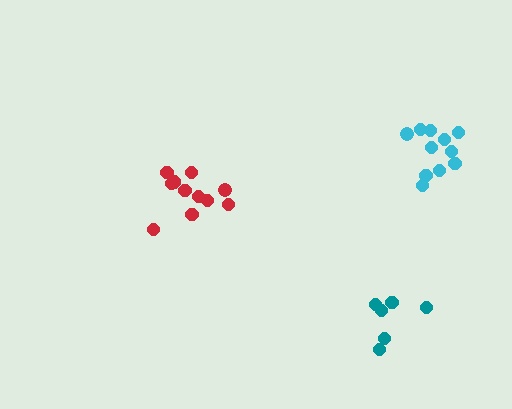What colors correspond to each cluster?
The clusters are colored: red, teal, cyan.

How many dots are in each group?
Group 1: 11 dots, Group 2: 6 dots, Group 3: 11 dots (28 total).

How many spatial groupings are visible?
There are 3 spatial groupings.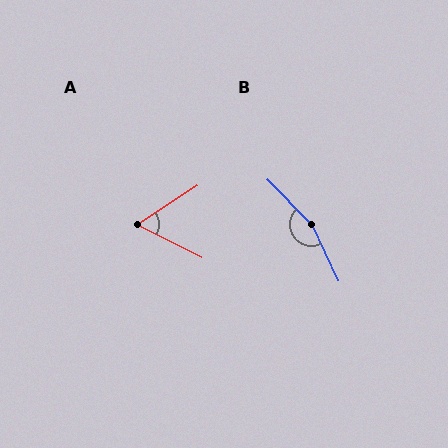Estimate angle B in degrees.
Approximately 161 degrees.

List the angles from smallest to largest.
A (60°), B (161°).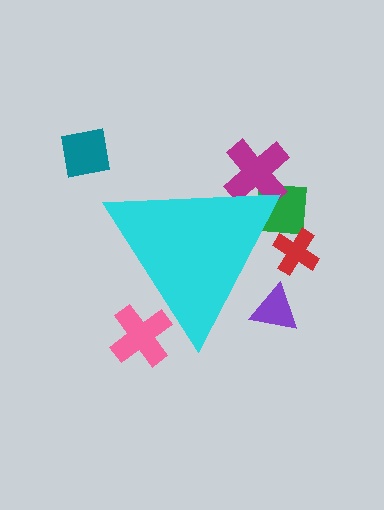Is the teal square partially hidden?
No, the teal square is fully visible.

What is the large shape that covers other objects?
A cyan triangle.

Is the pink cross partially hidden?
Yes, the pink cross is partially hidden behind the cyan triangle.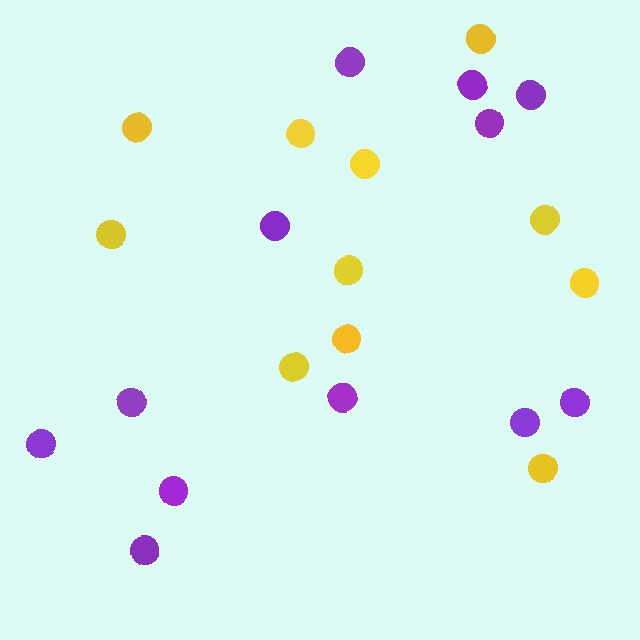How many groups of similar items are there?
There are 2 groups: one group of yellow circles (11) and one group of purple circles (12).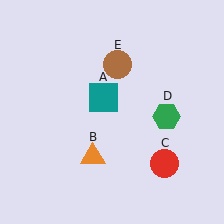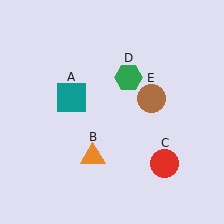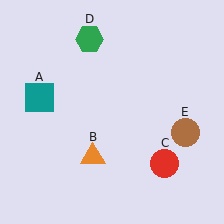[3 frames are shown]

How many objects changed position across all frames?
3 objects changed position: teal square (object A), green hexagon (object D), brown circle (object E).